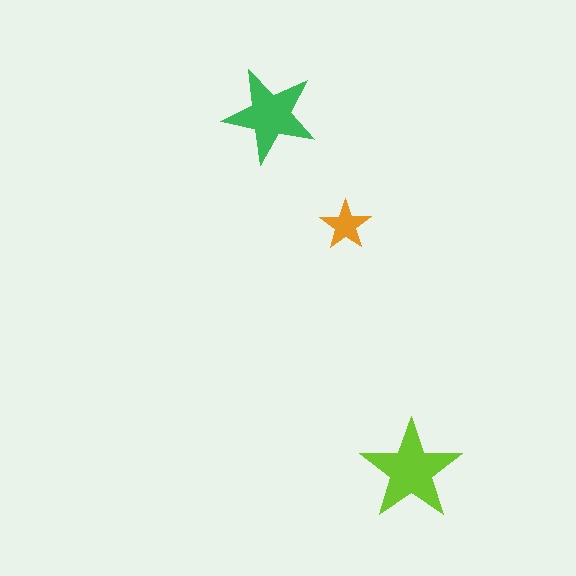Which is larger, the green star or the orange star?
The green one.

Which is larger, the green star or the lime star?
The lime one.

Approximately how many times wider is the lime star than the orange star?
About 2 times wider.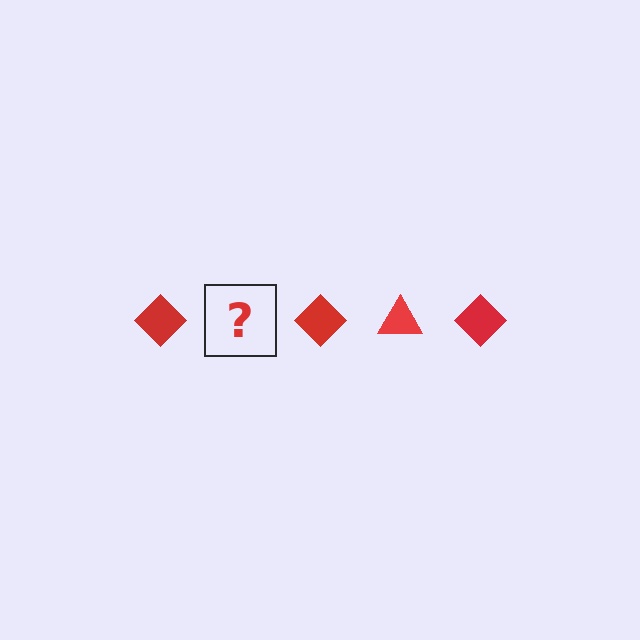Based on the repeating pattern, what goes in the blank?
The blank should be a red triangle.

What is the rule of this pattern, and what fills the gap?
The rule is that the pattern cycles through diamond, triangle shapes in red. The gap should be filled with a red triangle.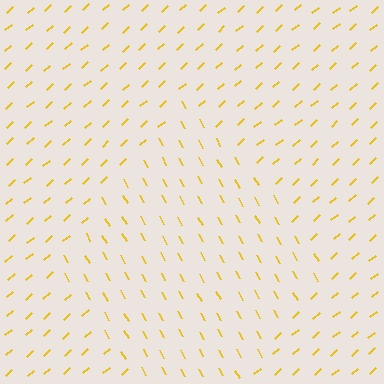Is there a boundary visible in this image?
Yes, there is a texture boundary formed by a change in line orientation.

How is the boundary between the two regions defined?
The boundary is defined purely by a change in line orientation (approximately 77 degrees difference). All lines are the same color and thickness.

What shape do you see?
I see a diamond.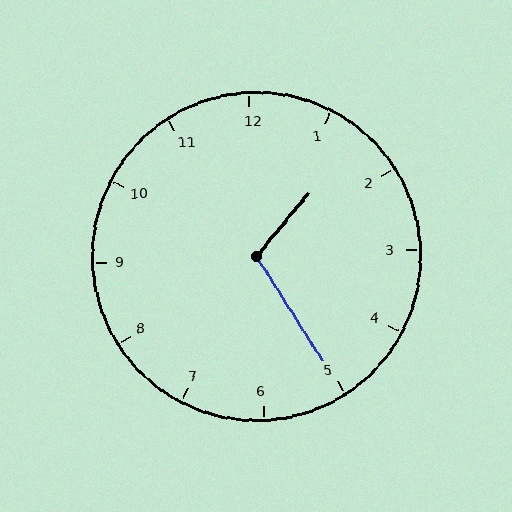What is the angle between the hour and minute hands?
Approximately 108 degrees.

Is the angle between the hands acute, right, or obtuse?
It is obtuse.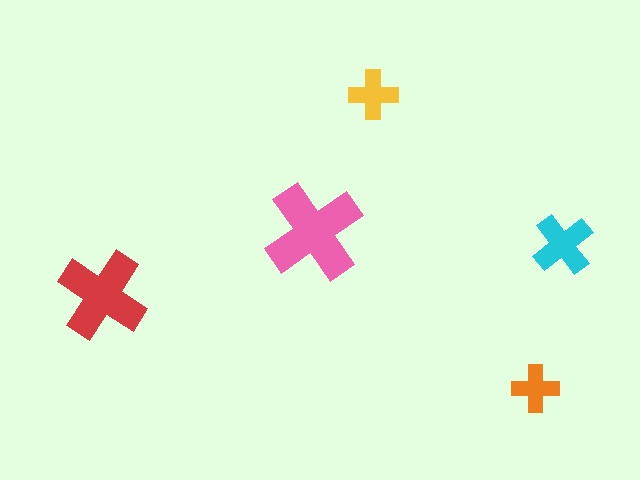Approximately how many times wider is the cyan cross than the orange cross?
About 1.5 times wider.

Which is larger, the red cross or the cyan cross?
The red one.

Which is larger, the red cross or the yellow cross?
The red one.